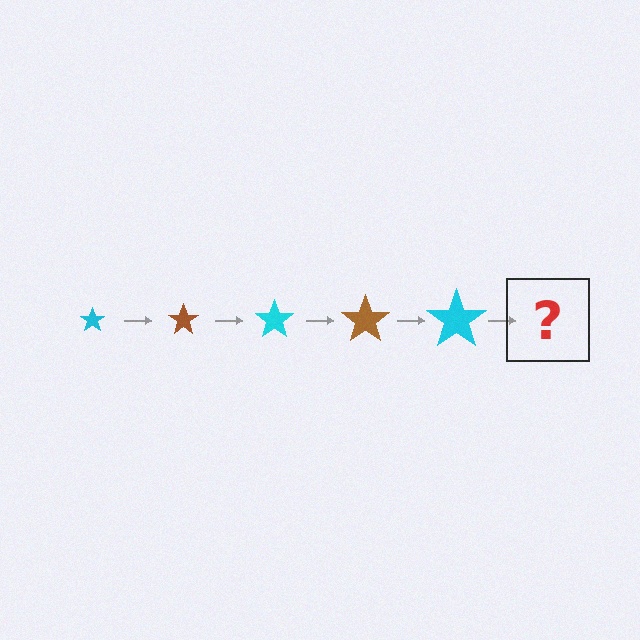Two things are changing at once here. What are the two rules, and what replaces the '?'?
The two rules are that the star grows larger each step and the color cycles through cyan and brown. The '?' should be a brown star, larger than the previous one.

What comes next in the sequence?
The next element should be a brown star, larger than the previous one.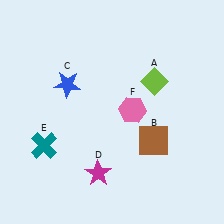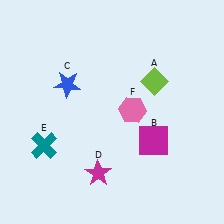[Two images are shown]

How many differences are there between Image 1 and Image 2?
There is 1 difference between the two images.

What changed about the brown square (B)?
In Image 1, B is brown. In Image 2, it changed to magenta.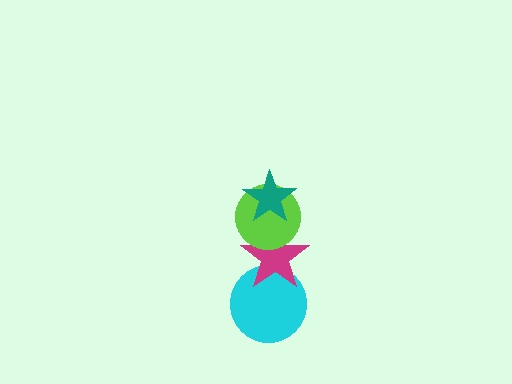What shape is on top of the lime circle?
The teal star is on top of the lime circle.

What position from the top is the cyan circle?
The cyan circle is 4th from the top.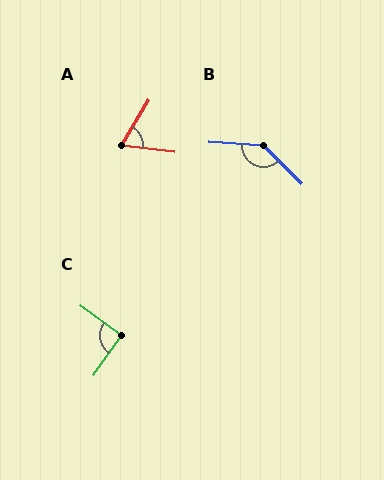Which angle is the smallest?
A, at approximately 65 degrees.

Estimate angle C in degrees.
Approximately 90 degrees.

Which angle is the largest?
B, at approximately 139 degrees.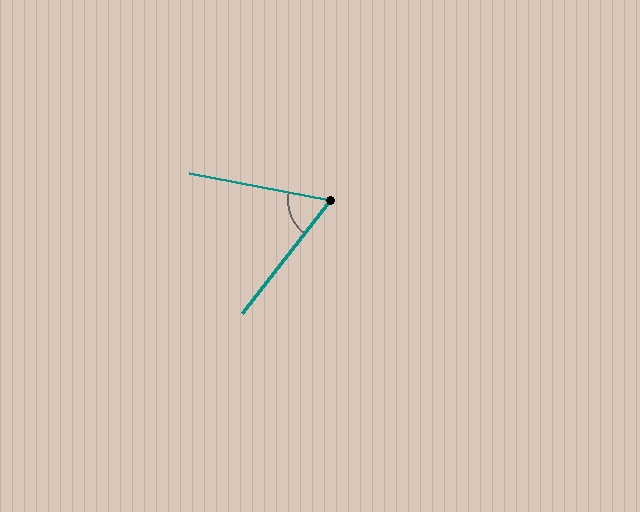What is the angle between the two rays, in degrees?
Approximately 63 degrees.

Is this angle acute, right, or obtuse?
It is acute.